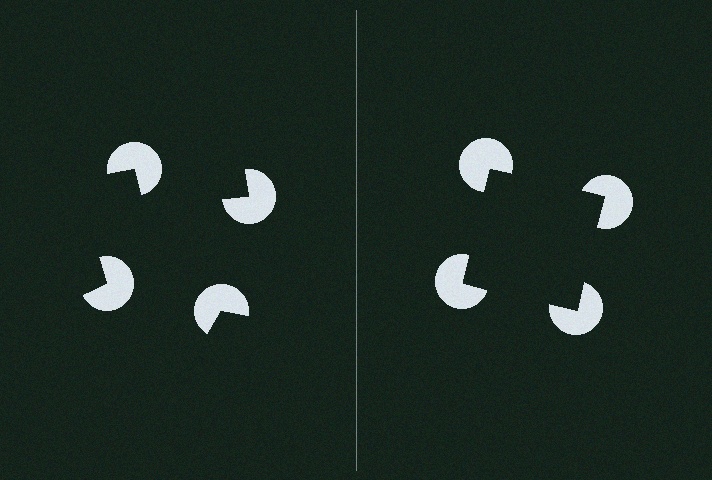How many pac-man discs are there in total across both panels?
8 — 4 on each side.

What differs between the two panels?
The pac-man discs are positioned identically on both sides; only the wedge orientations differ. On the right they align to a square; on the left they are misaligned.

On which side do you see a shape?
An illusory square appears on the right side. On the left side the wedge cuts are rotated, so no coherent shape forms.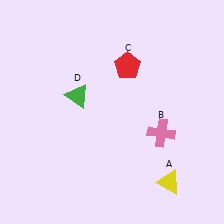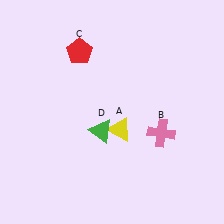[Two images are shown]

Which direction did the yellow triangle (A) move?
The yellow triangle (A) moved up.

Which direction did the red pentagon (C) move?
The red pentagon (C) moved left.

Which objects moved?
The objects that moved are: the yellow triangle (A), the red pentagon (C), the green triangle (D).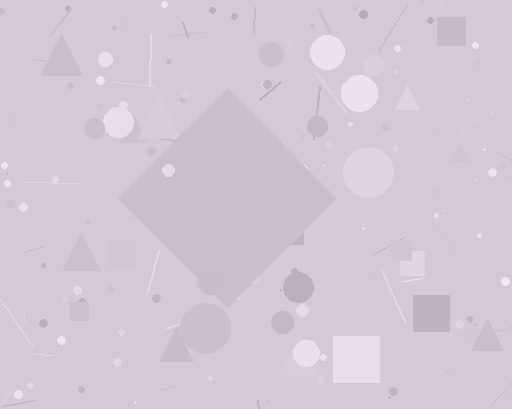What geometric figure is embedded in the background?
A diamond is embedded in the background.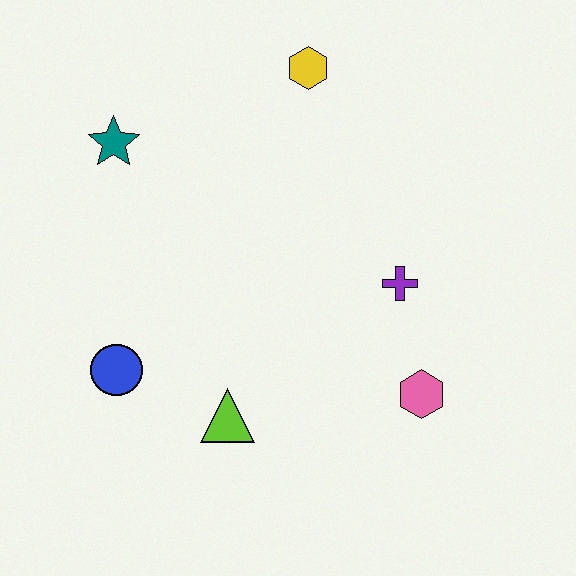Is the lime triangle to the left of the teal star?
No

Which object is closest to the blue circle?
The lime triangle is closest to the blue circle.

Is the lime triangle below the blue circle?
Yes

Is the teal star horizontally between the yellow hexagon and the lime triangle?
No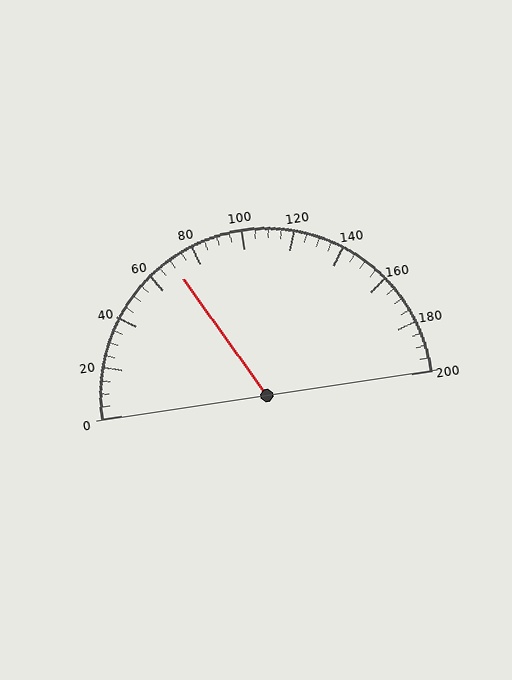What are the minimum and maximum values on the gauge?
The gauge ranges from 0 to 200.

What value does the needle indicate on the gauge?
The needle indicates approximately 70.